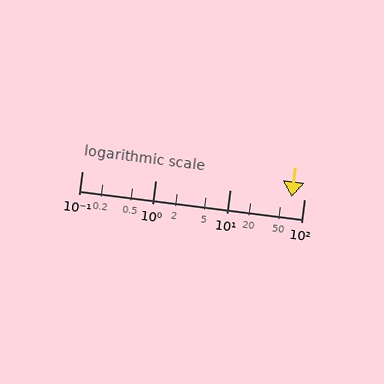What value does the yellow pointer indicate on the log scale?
The pointer indicates approximately 67.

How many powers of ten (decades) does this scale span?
The scale spans 3 decades, from 0.1 to 100.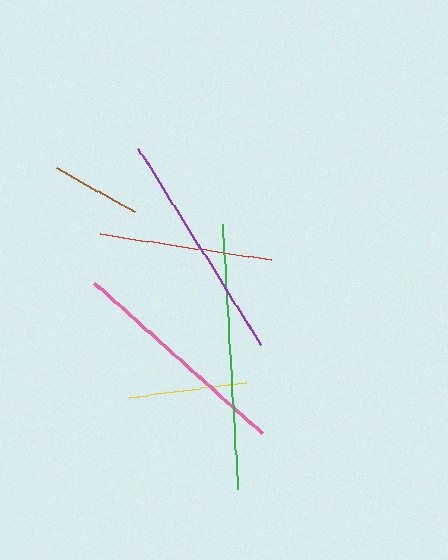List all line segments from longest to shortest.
From longest to shortest: green, purple, pink, red, yellow, brown.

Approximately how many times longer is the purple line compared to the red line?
The purple line is approximately 1.3 times the length of the red line.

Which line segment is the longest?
The green line is the longest at approximately 265 pixels.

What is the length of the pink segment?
The pink segment is approximately 225 pixels long.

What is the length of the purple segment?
The purple segment is approximately 232 pixels long.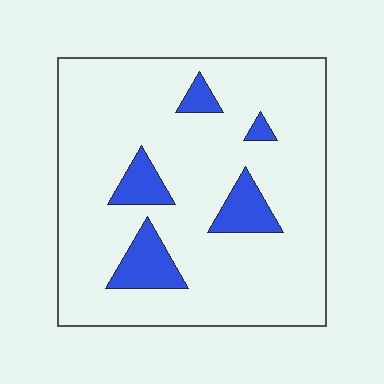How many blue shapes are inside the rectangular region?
5.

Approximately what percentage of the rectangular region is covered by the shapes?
Approximately 15%.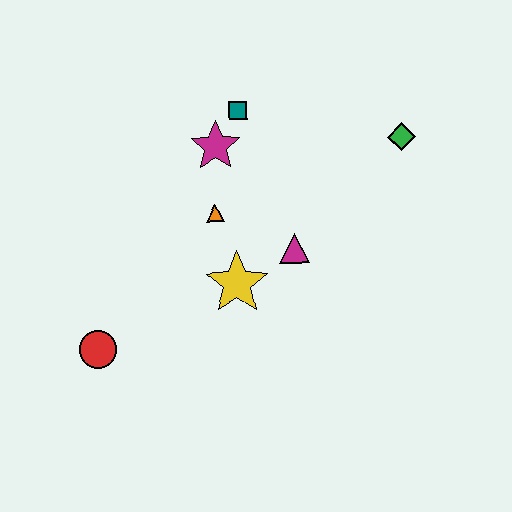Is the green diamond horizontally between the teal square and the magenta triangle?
No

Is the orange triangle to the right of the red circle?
Yes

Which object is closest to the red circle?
The yellow star is closest to the red circle.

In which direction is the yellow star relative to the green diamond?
The yellow star is to the left of the green diamond.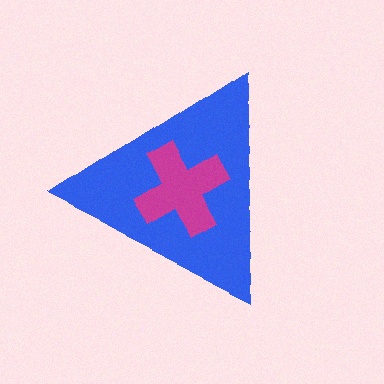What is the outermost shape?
The blue triangle.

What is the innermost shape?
The magenta cross.